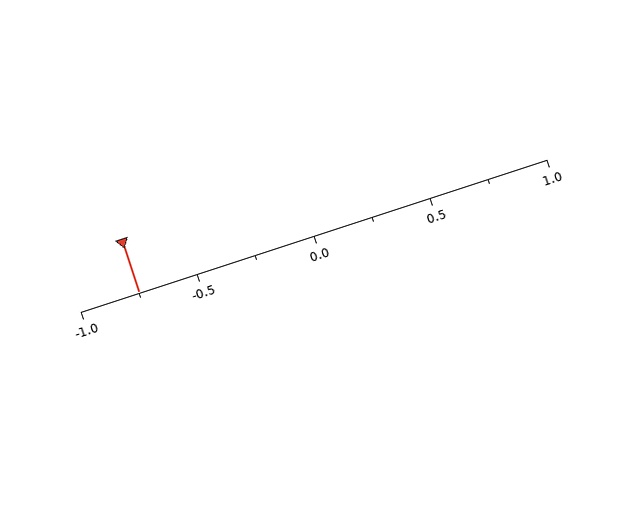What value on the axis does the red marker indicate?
The marker indicates approximately -0.75.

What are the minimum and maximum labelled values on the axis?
The axis runs from -1.0 to 1.0.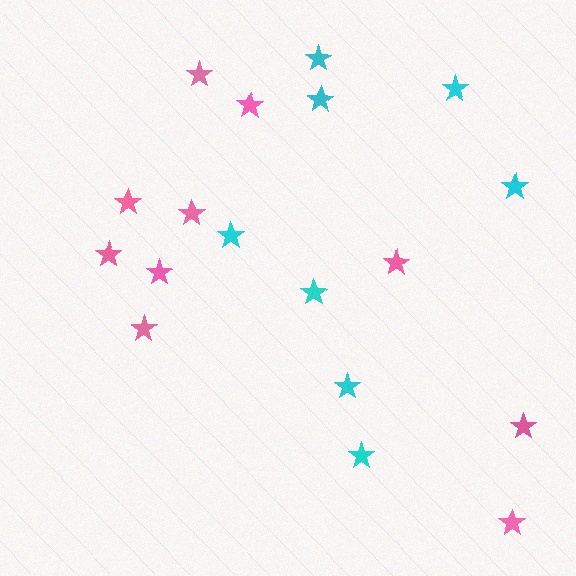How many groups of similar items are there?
There are 2 groups: one group of cyan stars (8) and one group of pink stars (10).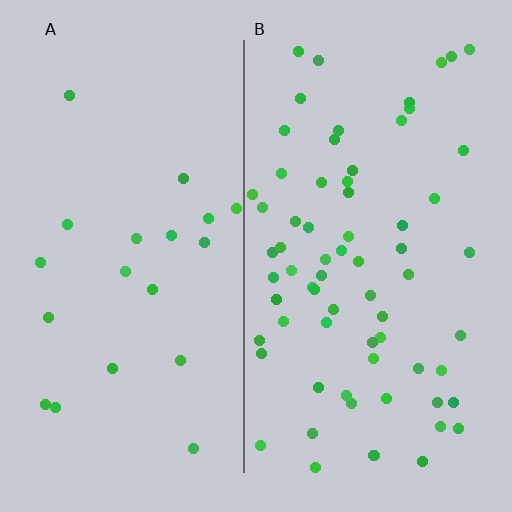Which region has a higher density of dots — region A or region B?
B (the right).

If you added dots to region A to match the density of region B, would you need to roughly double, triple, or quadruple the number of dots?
Approximately triple.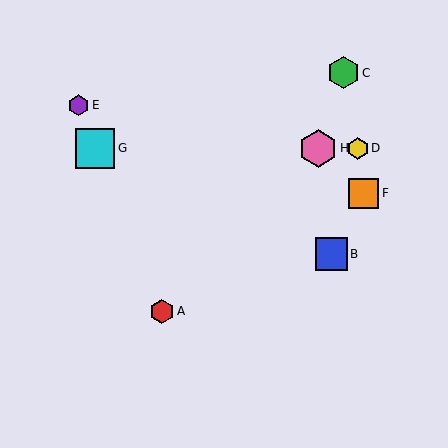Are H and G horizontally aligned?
Yes, both are at y≈148.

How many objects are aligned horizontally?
3 objects (D, G, H) are aligned horizontally.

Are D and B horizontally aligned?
No, D is at y≈148 and B is at y≈254.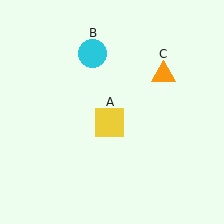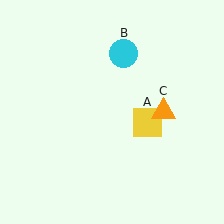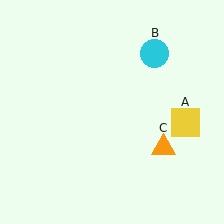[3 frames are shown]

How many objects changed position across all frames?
3 objects changed position: yellow square (object A), cyan circle (object B), orange triangle (object C).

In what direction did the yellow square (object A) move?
The yellow square (object A) moved right.